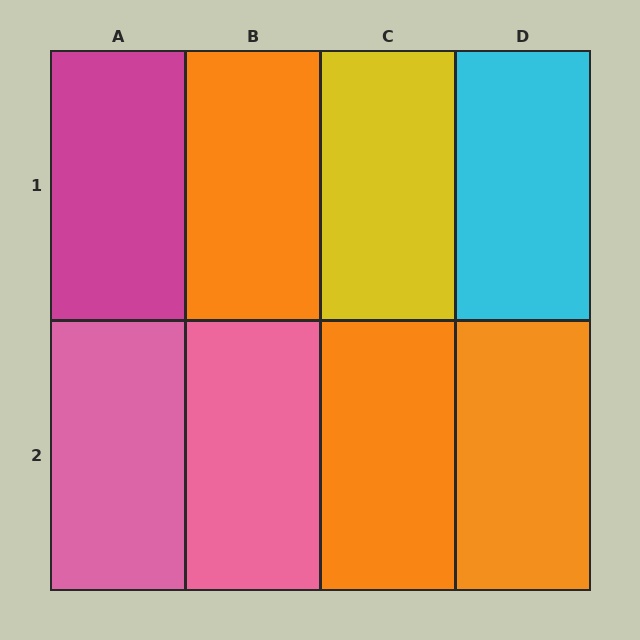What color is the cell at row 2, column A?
Pink.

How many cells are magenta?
1 cell is magenta.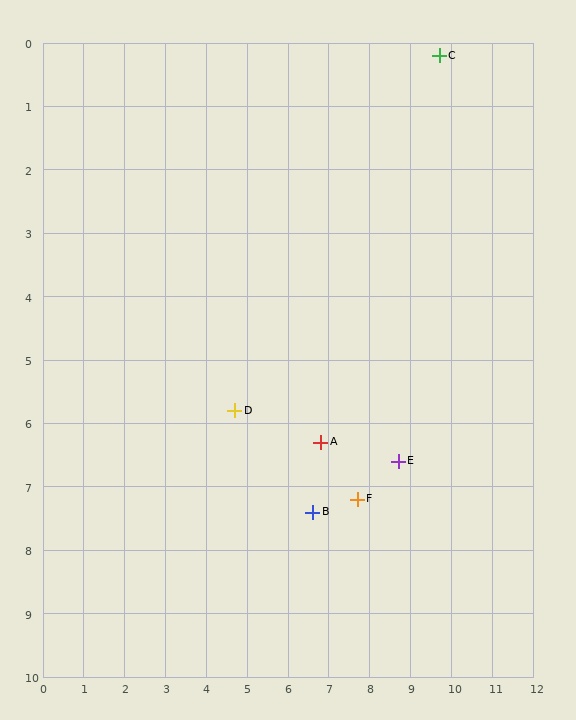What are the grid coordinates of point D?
Point D is at approximately (4.7, 5.8).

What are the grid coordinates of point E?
Point E is at approximately (8.7, 6.6).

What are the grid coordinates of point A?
Point A is at approximately (6.8, 6.3).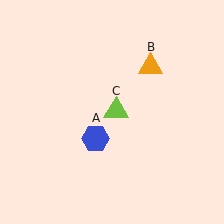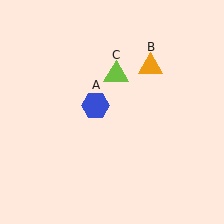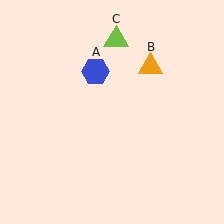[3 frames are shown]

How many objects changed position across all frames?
2 objects changed position: blue hexagon (object A), lime triangle (object C).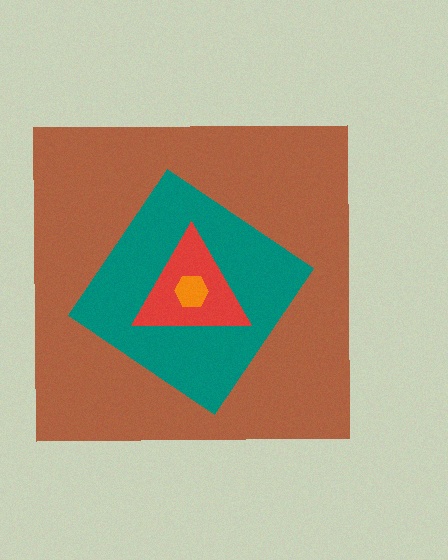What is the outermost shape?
The brown square.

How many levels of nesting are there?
4.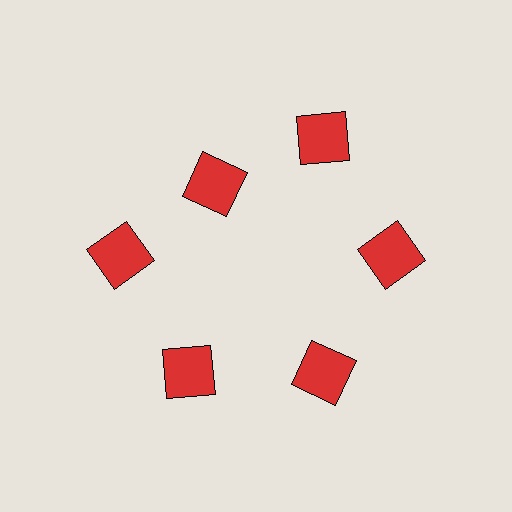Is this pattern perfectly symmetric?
No. The 6 red squares are arranged in a ring, but one element near the 11 o'clock position is pulled inward toward the center, breaking the 6-fold rotational symmetry.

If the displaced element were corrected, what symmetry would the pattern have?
It would have 6-fold rotational symmetry — the pattern would map onto itself every 60 degrees.